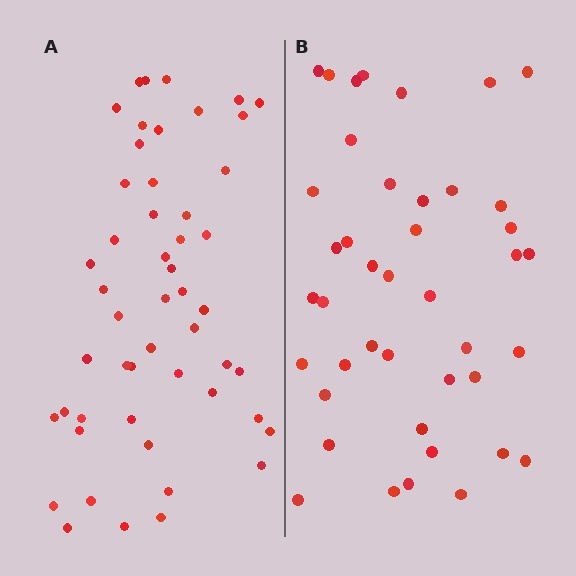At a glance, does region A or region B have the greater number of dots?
Region A (the left region) has more dots.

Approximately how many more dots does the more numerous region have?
Region A has roughly 8 or so more dots than region B.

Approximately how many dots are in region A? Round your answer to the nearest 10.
About 50 dots. (The exact count is 51, which rounds to 50.)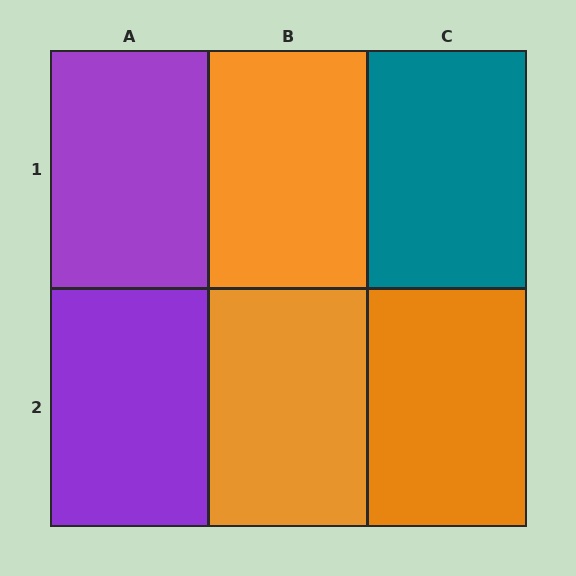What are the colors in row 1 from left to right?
Purple, orange, teal.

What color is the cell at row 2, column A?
Purple.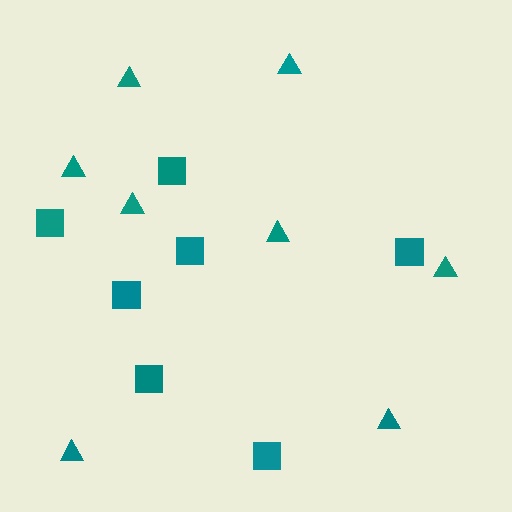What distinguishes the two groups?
There are 2 groups: one group of squares (7) and one group of triangles (8).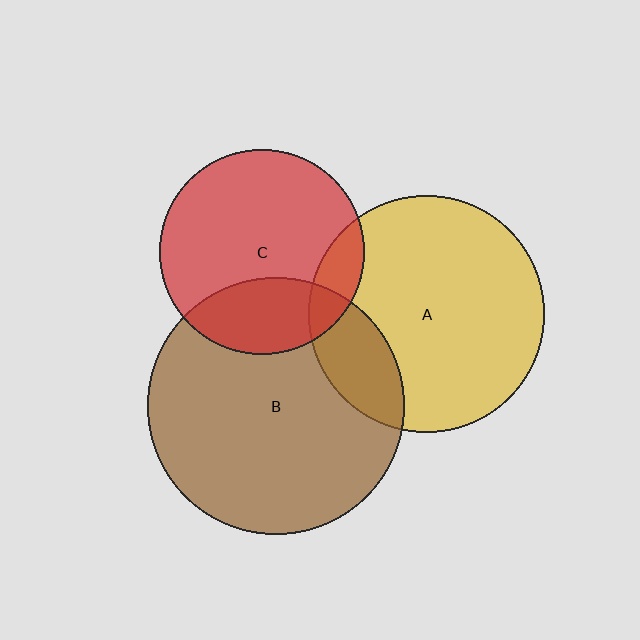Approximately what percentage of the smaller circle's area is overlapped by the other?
Approximately 25%.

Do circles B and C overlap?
Yes.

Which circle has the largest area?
Circle B (brown).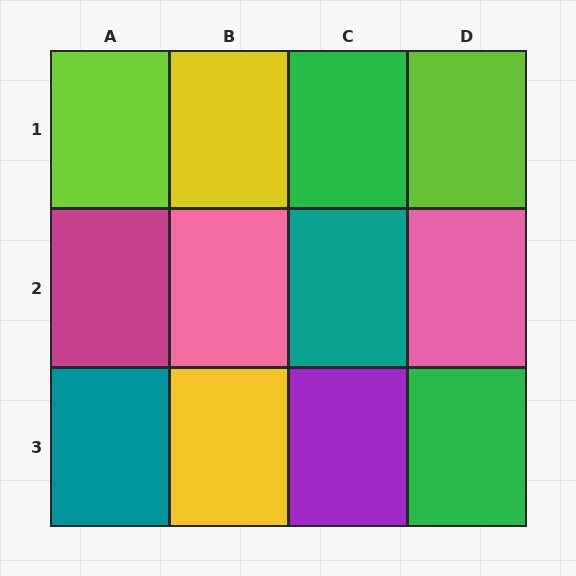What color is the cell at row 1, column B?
Yellow.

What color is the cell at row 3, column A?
Teal.